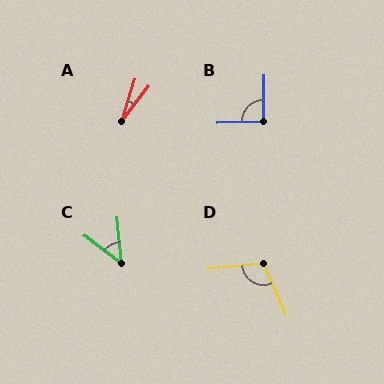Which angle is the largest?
D, at approximately 108 degrees.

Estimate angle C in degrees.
Approximately 47 degrees.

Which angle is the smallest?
A, at approximately 20 degrees.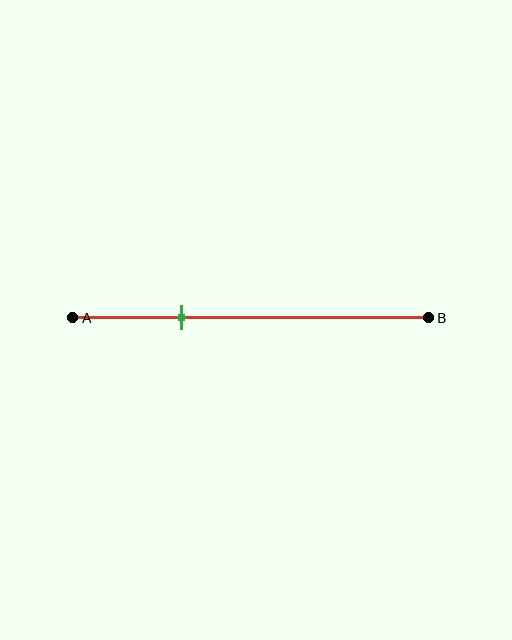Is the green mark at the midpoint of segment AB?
No, the mark is at about 30% from A, not at the 50% midpoint.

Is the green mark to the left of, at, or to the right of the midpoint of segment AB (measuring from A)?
The green mark is to the left of the midpoint of segment AB.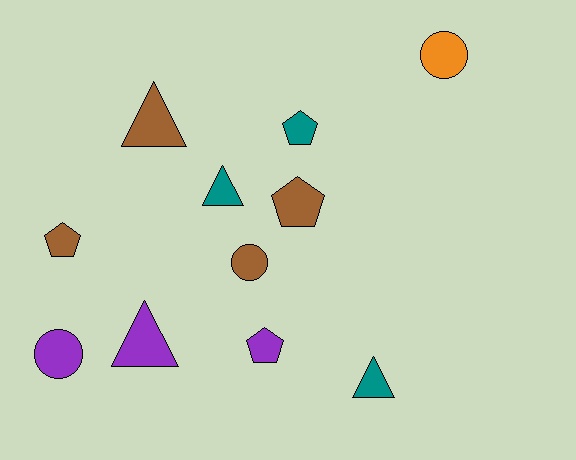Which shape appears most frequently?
Pentagon, with 4 objects.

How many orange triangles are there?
There are no orange triangles.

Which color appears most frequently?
Brown, with 4 objects.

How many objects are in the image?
There are 11 objects.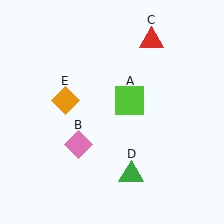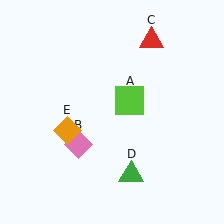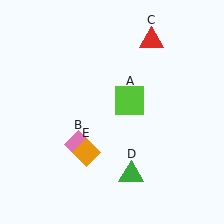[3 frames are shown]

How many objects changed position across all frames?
1 object changed position: orange diamond (object E).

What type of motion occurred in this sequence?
The orange diamond (object E) rotated counterclockwise around the center of the scene.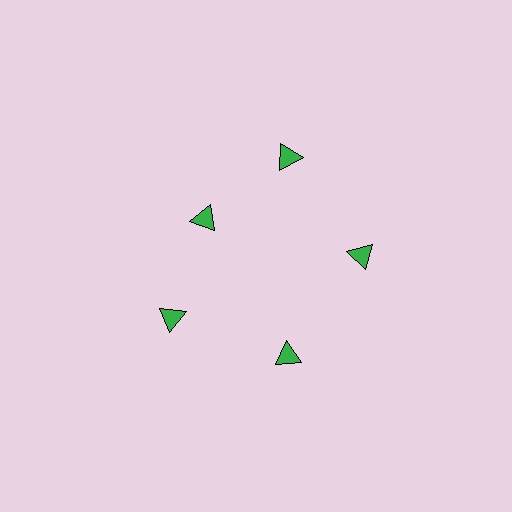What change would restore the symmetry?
The symmetry would be restored by moving it outward, back onto the ring so that all 5 triangles sit at equal angles and equal distance from the center.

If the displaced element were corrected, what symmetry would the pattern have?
It would have 5-fold rotational symmetry — the pattern would map onto itself every 72 degrees.